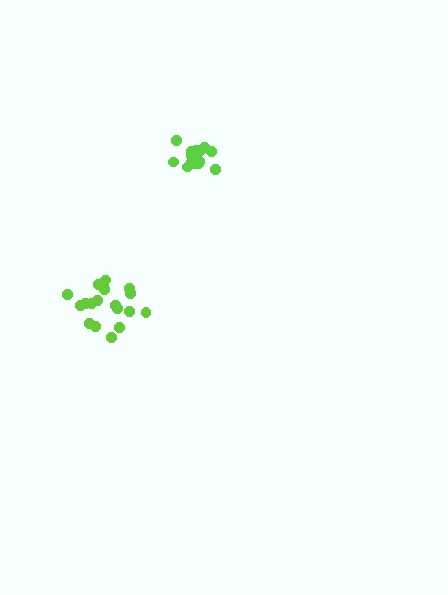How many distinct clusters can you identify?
There are 2 distinct clusters.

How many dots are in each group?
Group 1: 19 dots, Group 2: 16 dots (35 total).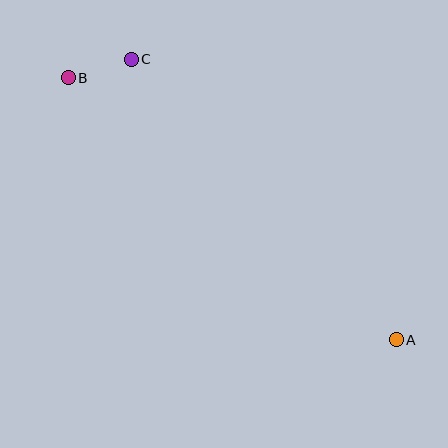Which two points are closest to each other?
Points B and C are closest to each other.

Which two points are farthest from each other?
Points A and B are farthest from each other.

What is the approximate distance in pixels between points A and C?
The distance between A and C is approximately 386 pixels.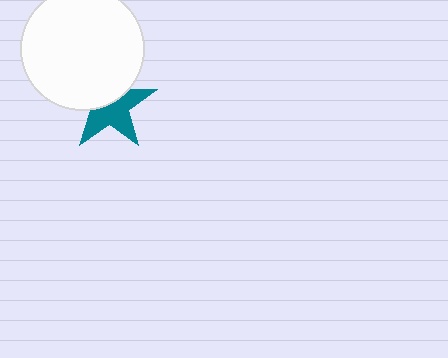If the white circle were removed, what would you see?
You would see the complete teal star.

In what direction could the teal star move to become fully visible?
The teal star could move down. That would shift it out from behind the white circle entirely.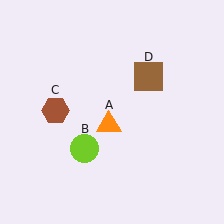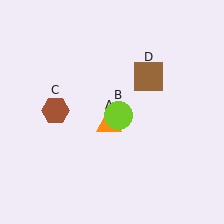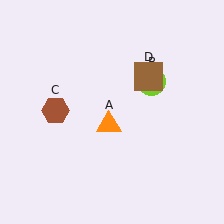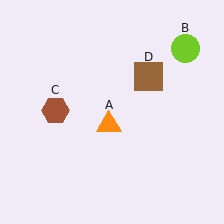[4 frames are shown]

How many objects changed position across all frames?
1 object changed position: lime circle (object B).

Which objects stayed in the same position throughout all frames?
Orange triangle (object A) and brown hexagon (object C) and brown square (object D) remained stationary.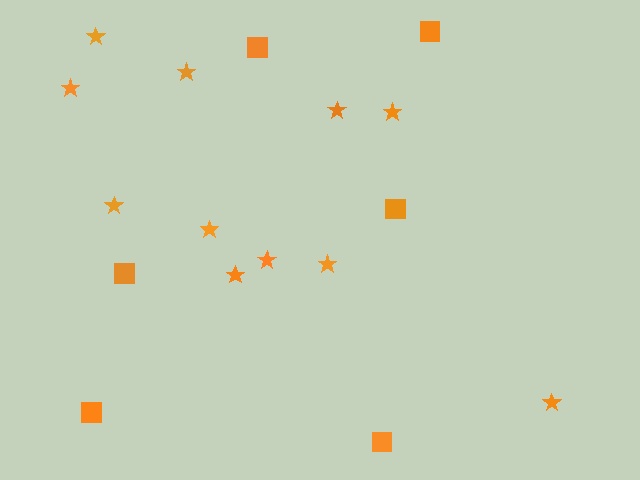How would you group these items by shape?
There are 2 groups: one group of stars (11) and one group of squares (6).